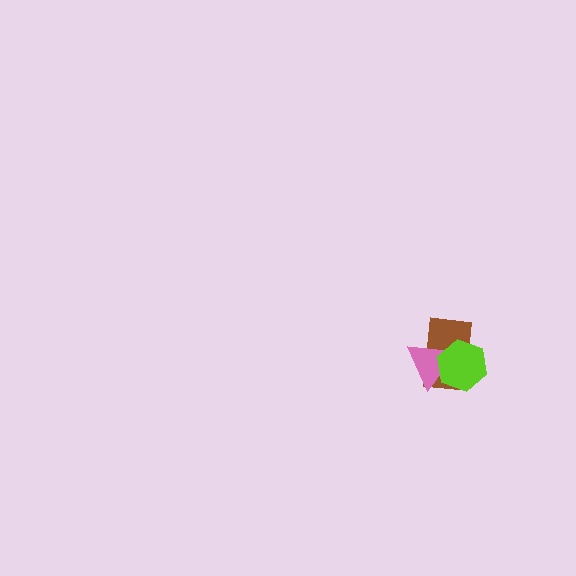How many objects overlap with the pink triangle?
2 objects overlap with the pink triangle.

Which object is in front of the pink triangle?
The lime hexagon is in front of the pink triangle.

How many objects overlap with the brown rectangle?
2 objects overlap with the brown rectangle.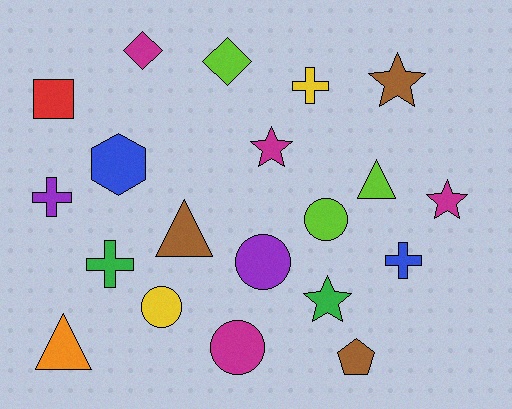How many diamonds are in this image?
There are 2 diamonds.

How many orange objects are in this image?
There is 1 orange object.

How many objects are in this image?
There are 20 objects.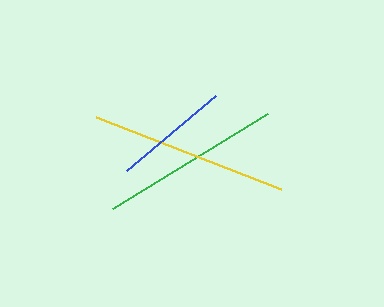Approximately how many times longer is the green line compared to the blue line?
The green line is approximately 1.6 times the length of the blue line.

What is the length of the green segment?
The green segment is approximately 181 pixels long.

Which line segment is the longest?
The yellow line is the longest at approximately 198 pixels.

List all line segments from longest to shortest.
From longest to shortest: yellow, green, blue.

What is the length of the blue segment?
The blue segment is approximately 116 pixels long.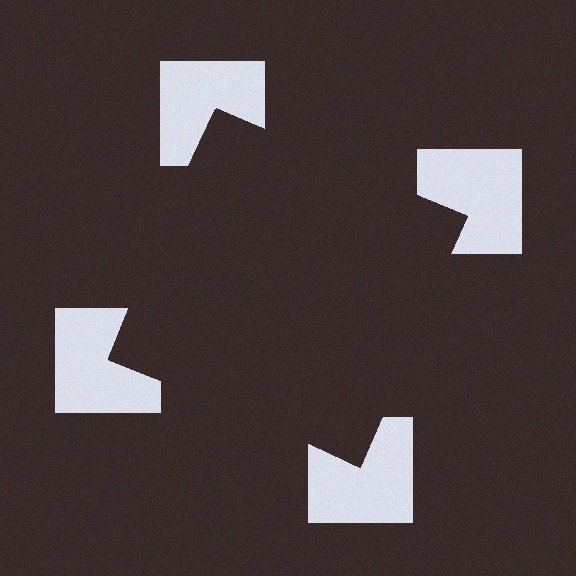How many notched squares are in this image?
There are 4 — one at each vertex of the illusory square.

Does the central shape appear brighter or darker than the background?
It typically appears slightly darker than the background, even though no actual brightness change is drawn.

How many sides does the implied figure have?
4 sides.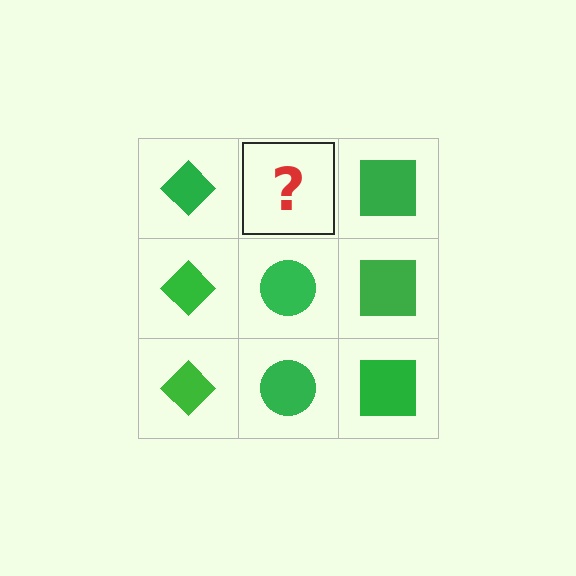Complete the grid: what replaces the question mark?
The question mark should be replaced with a green circle.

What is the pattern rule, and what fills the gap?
The rule is that each column has a consistent shape. The gap should be filled with a green circle.